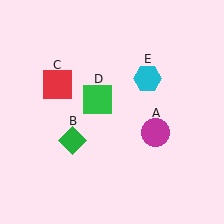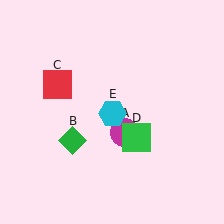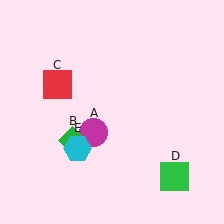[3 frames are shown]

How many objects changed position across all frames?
3 objects changed position: magenta circle (object A), green square (object D), cyan hexagon (object E).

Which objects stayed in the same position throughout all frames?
Green diamond (object B) and red square (object C) remained stationary.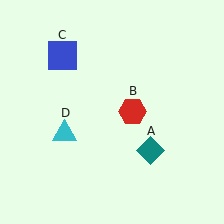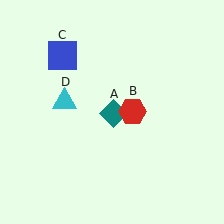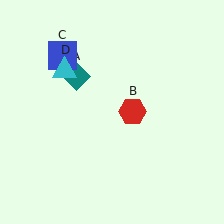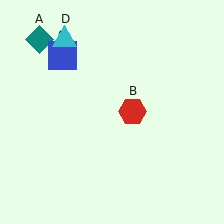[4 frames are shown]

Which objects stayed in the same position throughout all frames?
Red hexagon (object B) and blue square (object C) remained stationary.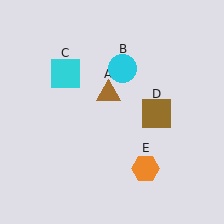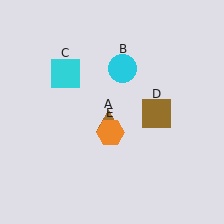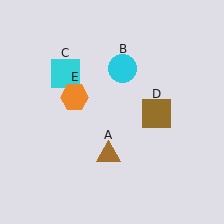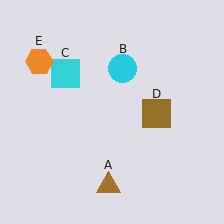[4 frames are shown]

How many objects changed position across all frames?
2 objects changed position: brown triangle (object A), orange hexagon (object E).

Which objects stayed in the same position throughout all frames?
Cyan circle (object B) and cyan square (object C) and brown square (object D) remained stationary.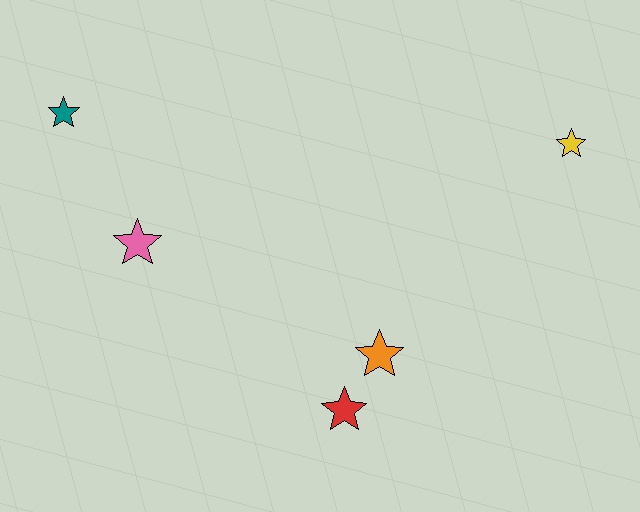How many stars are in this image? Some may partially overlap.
There are 5 stars.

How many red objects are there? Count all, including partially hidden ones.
There is 1 red object.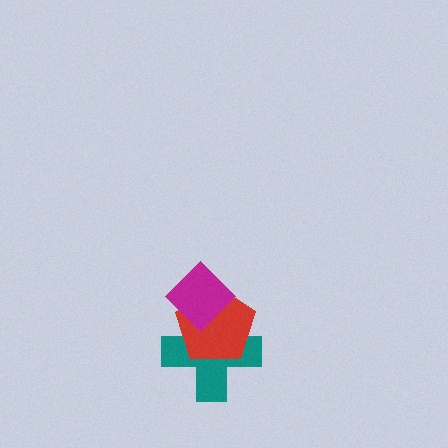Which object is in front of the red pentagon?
The magenta diamond is in front of the red pentagon.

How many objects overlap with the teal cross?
2 objects overlap with the teal cross.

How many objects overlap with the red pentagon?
2 objects overlap with the red pentagon.